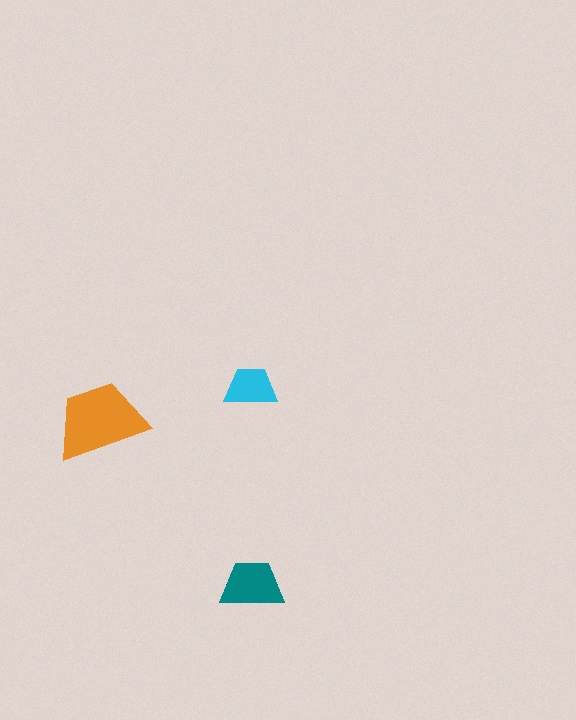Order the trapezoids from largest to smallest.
the orange one, the teal one, the cyan one.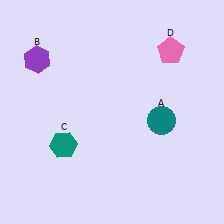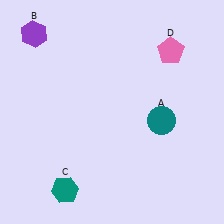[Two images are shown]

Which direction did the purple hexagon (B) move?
The purple hexagon (B) moved up.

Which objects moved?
The objects that moved are: the purple hexagon (B), the teal hexagon (C).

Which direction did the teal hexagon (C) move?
The teal hexagon (C) moved down.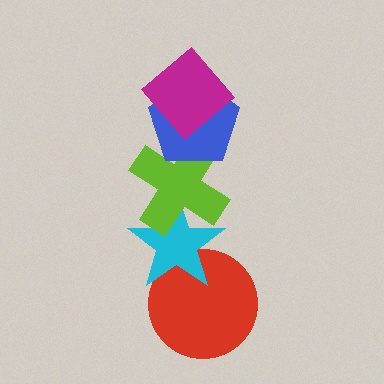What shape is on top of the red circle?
The cyan star is on top of the red circle.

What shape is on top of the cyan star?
The lime cross is on top of the cyan star.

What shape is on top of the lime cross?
The blue pentagon is on top of the lime cross.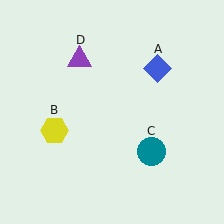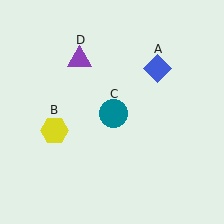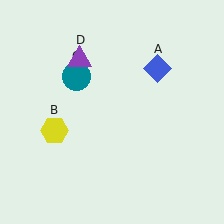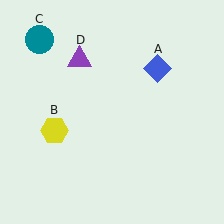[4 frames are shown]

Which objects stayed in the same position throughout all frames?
Blue diamond (object A) and yellow hexagon (object B) and purple triangle (object D) remained stationary.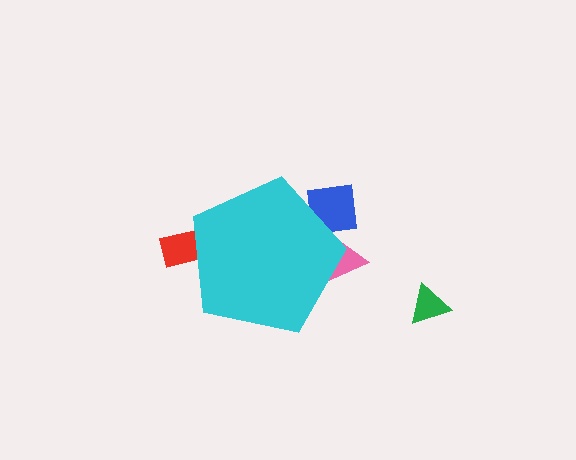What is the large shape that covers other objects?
A cyan pentagon.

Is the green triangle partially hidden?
No, the green triangle is fully visible.